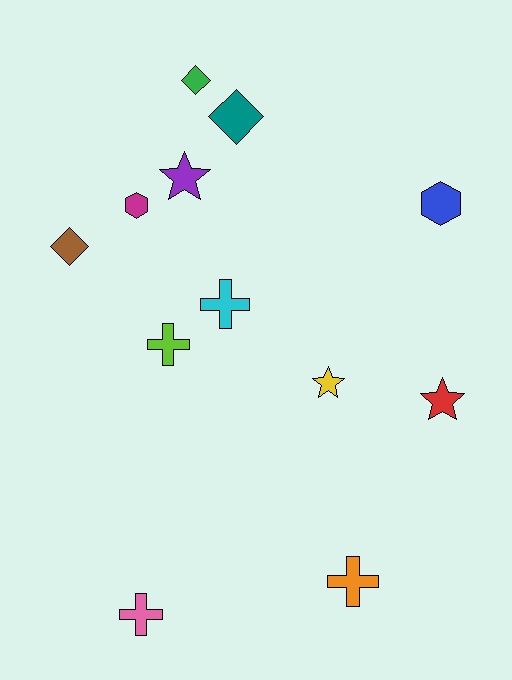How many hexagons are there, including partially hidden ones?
There are 2 hexagons.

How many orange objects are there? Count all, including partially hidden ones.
There is 1 orange object.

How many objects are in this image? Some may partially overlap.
There are 12 objects.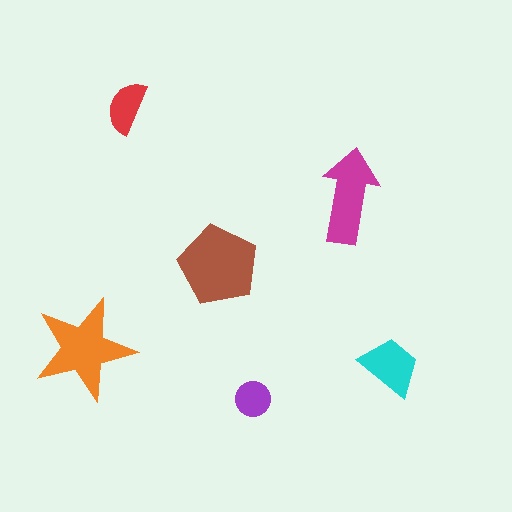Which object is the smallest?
The purple circle.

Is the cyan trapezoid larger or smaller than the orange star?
Smaller.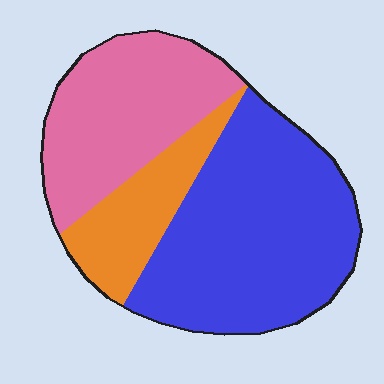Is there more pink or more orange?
Pink.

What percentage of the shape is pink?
Pink takes up about one third (1/3) of the shape.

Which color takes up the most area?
Blue, at roughly 50%.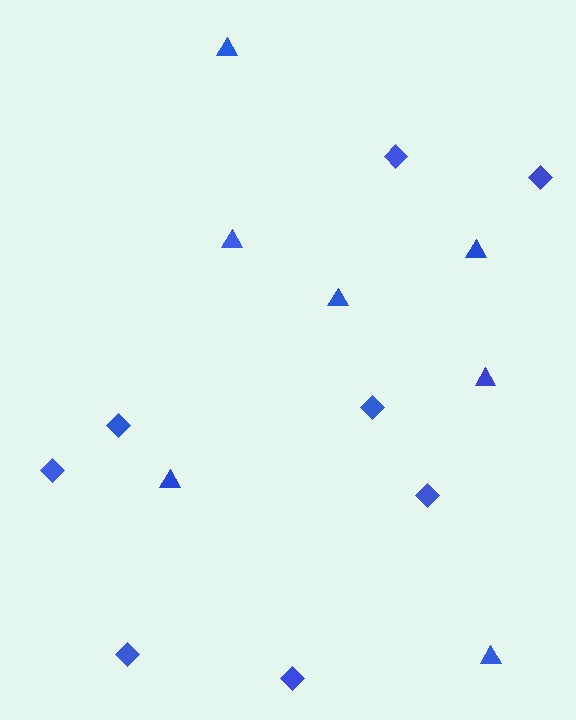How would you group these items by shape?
There are 2 groups: one group of triangles (7) and one group of diamonds (8).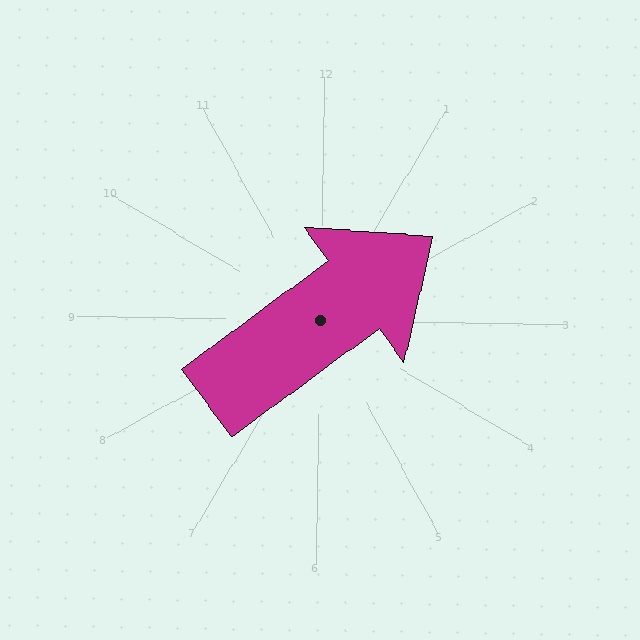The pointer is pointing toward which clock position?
Roughly 2 o'clock.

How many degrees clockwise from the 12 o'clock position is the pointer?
Approximately 53 degrees.